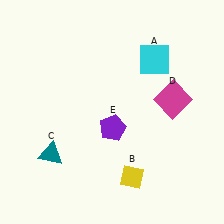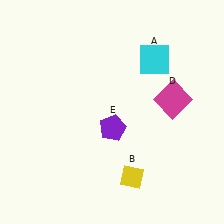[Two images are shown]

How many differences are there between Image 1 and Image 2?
There is 1 difference between the two images.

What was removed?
The teal triangle (C) was removed in Image 2.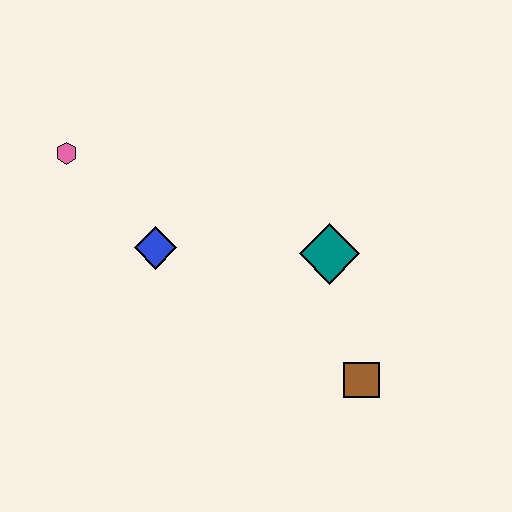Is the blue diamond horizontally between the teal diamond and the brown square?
No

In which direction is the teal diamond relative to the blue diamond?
The teal diamond is to the right of the blue diamond.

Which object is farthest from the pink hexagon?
The brown square is farthest from the pink hexagon.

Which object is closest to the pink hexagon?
The blue diamond is closest to the pink hexagon.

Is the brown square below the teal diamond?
Yes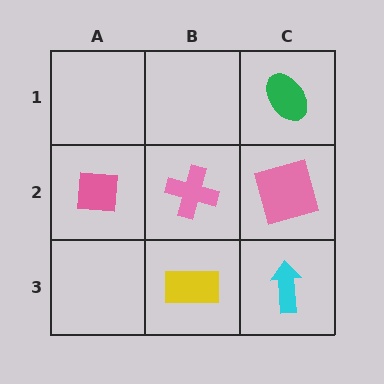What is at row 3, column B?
A yellow rectangle.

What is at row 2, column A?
A pink square.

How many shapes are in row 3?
2 shapes.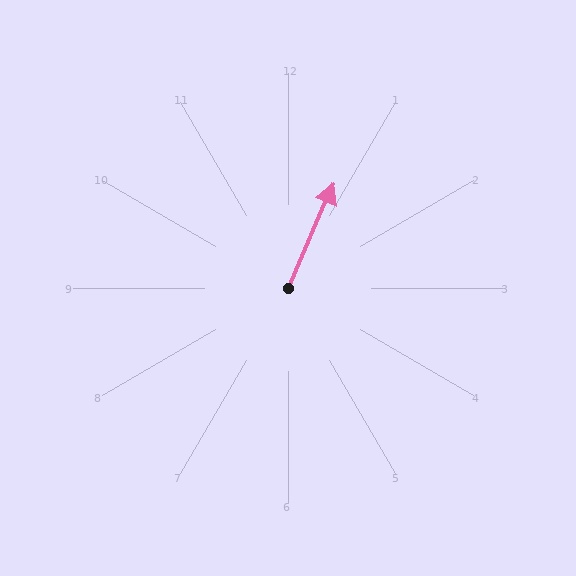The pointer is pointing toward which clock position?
Roughly 1 o'clock.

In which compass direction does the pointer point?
Northeast.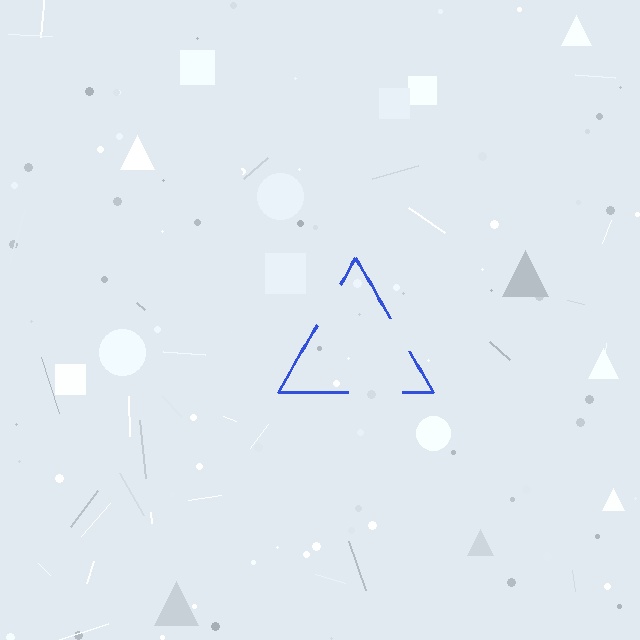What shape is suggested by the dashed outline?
The dashed outline suggests a triangle.